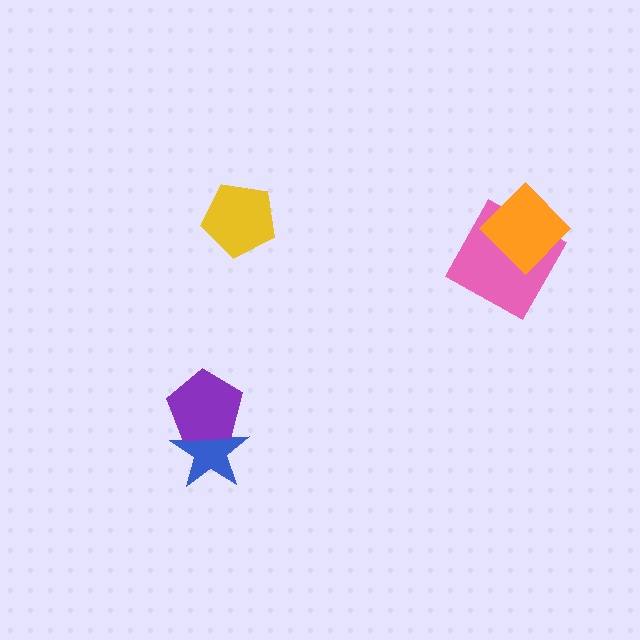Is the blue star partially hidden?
Yes, it is partially covered by another shape.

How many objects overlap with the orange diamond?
1 object overlaps with the orange diamond.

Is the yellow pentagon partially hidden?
No, no other shape covers it.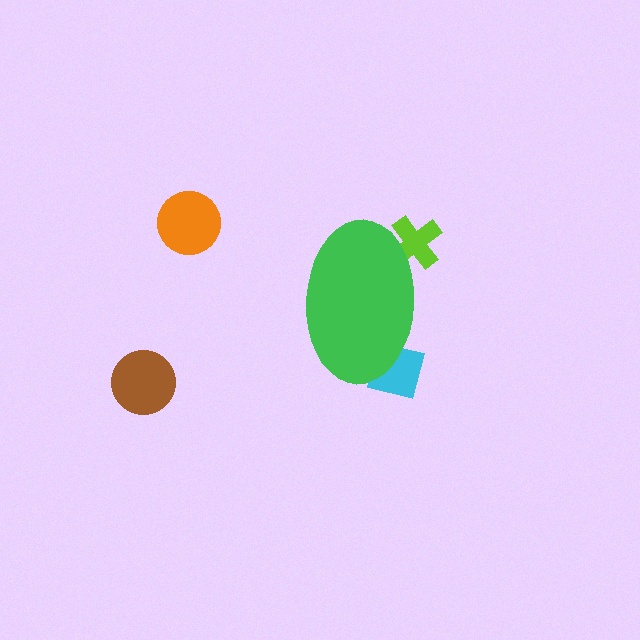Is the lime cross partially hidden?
Yes, the lime cross is partially hidden behind the green ellipse.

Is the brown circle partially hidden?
No, the brown circle is fully visible.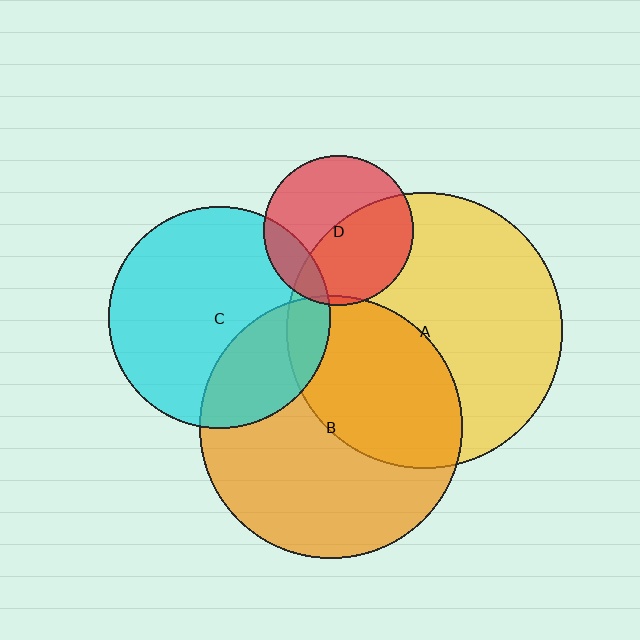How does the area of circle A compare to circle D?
Approximately 3.4 times.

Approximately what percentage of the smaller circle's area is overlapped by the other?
Approximately 50%.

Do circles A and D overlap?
Yes.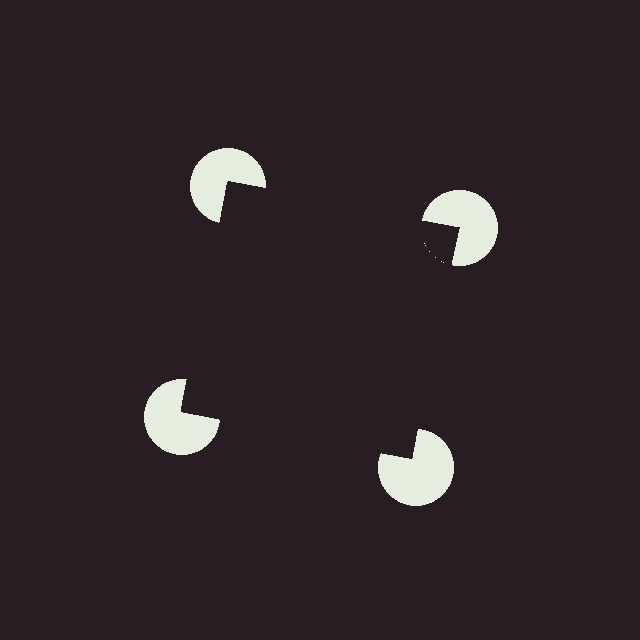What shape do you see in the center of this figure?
An illusory square — its edges are inferred from the aligned wedge cuts in the pac-man discs, not physically drawn.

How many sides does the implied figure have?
4 sides.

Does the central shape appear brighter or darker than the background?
It typically appears slightly darker than the background, even though no actual brightness change is drawn.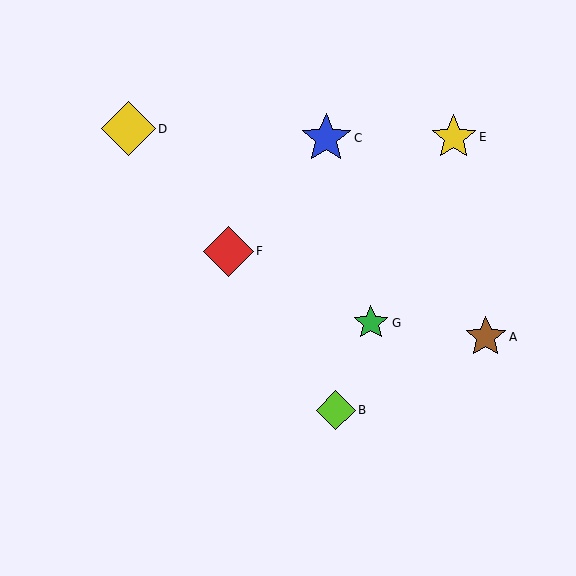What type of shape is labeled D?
Shape D is a yellow diamond.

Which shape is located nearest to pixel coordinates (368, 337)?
The green star (labeled G) at (371, 323) is nearest to that location.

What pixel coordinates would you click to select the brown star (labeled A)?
Click at (486, 337) to select the brown star A.